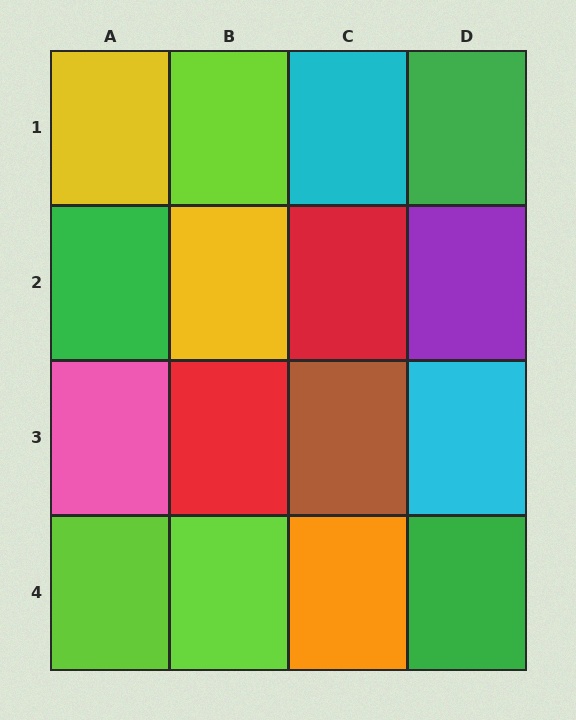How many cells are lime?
3 cells are lime.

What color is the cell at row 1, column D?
Green.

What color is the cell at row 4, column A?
Lime.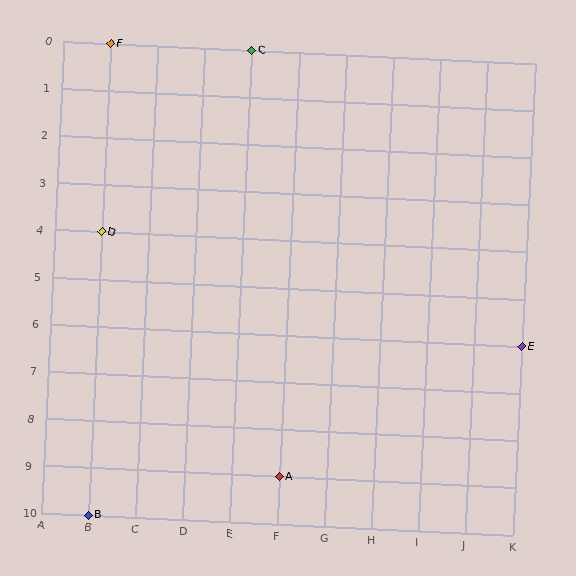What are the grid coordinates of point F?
Point F is at grid coordinates (B, 0).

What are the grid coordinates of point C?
Point C is at grid coordinates (E, 0).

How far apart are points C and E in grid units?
Points C and E are 6 columns and 6 rows apart (about 8.5 grid units diagonally).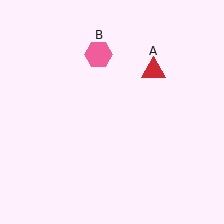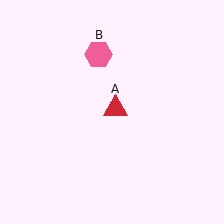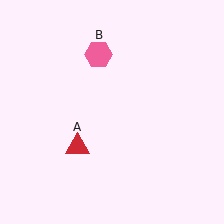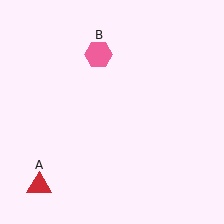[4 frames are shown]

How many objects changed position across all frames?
1 object changed position: red triangle (object A).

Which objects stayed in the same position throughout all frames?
Pink hexagon (object B) remained stationary.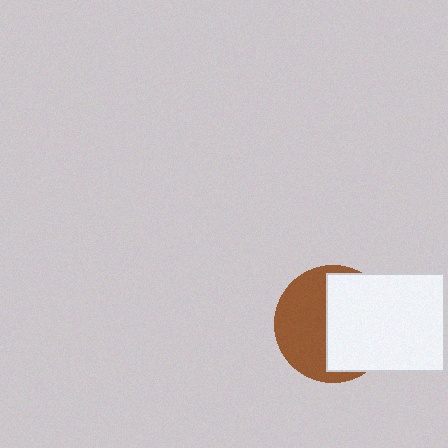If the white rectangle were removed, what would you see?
You would see the complete brown circle.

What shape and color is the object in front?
The object in front is a white rectangle.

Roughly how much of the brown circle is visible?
About half of it is visible (roughly 47%).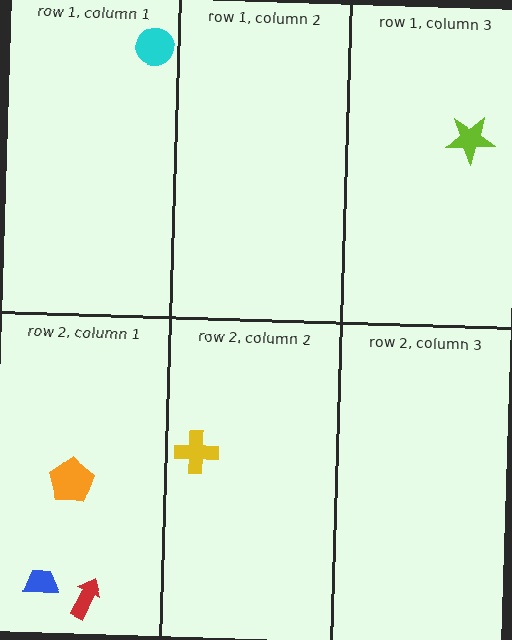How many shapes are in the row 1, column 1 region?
1.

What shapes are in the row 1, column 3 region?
The lime star.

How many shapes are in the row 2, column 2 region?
1.